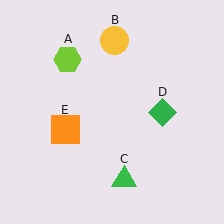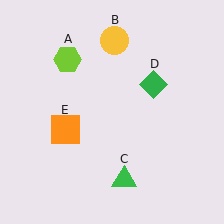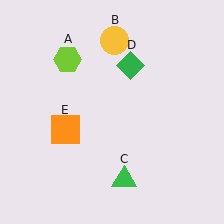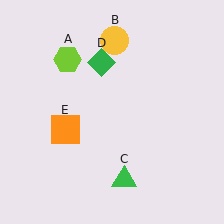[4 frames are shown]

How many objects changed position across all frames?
1 object changed position: green diamond (object D).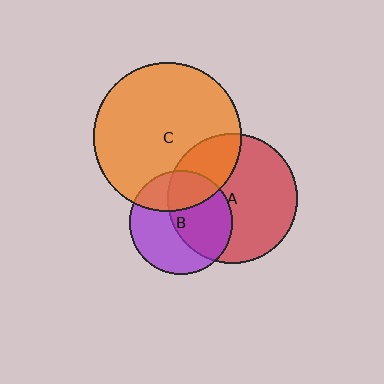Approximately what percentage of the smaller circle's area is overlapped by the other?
Approximately 30%.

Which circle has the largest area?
Circle C (orange).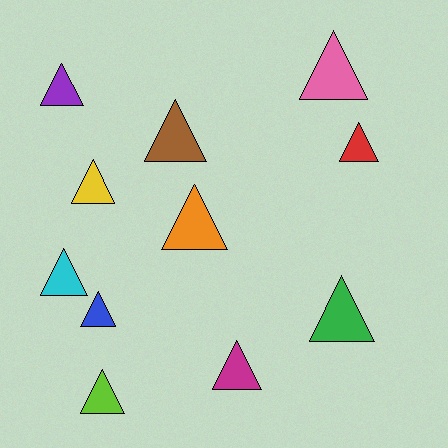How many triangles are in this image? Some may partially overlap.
There are 11 triangles.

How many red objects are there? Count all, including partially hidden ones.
There is 1 red object.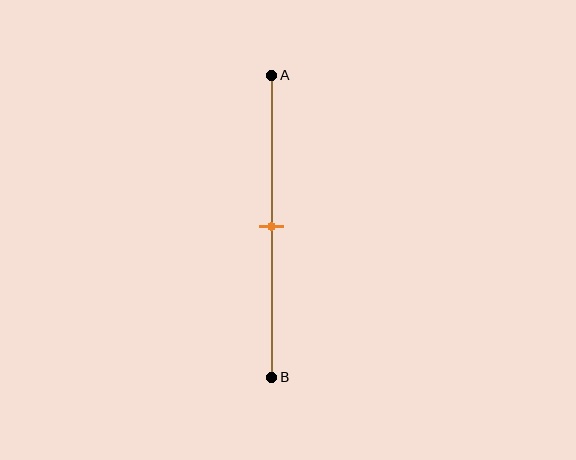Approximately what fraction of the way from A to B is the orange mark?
The orange mark is approximately 50% of the way from A to B.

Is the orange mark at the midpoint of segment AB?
Yes, the mark is approximately at the midpoint.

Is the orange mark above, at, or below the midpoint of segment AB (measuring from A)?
The orange mark is approximately at the midpoint of segment AB.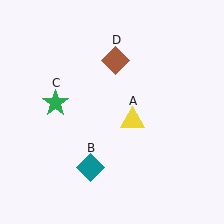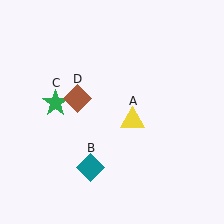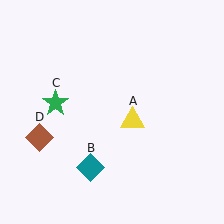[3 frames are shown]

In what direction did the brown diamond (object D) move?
The brown diamond (object D) moved down and to the left.